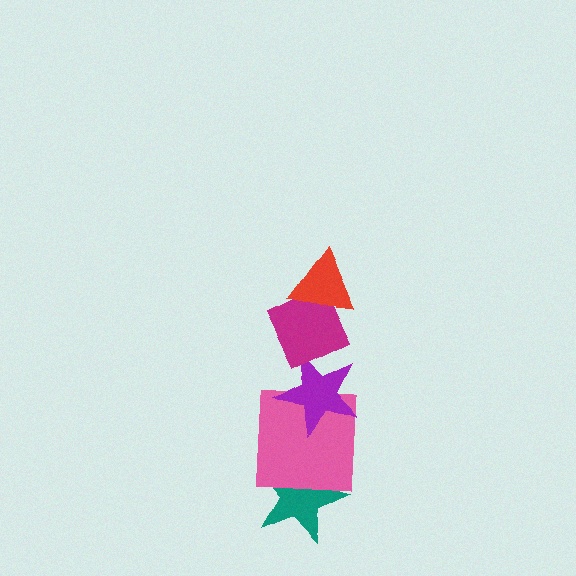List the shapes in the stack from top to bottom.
From top to bottom: the red triangle, the magenta diamond, the purple star, the pink square, the teal star.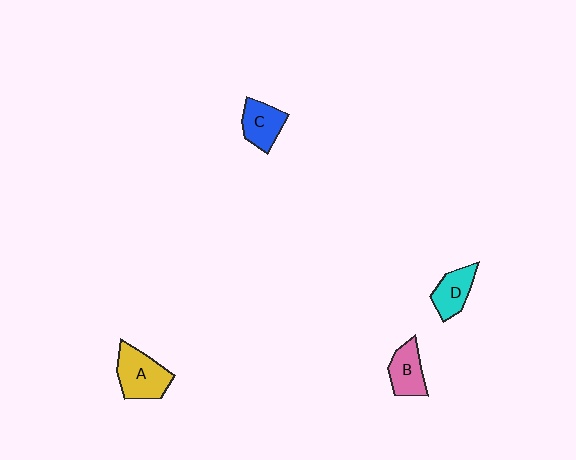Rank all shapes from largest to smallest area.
From largest to smallest: A (yellow), C (blue), B (pink), D (cyan).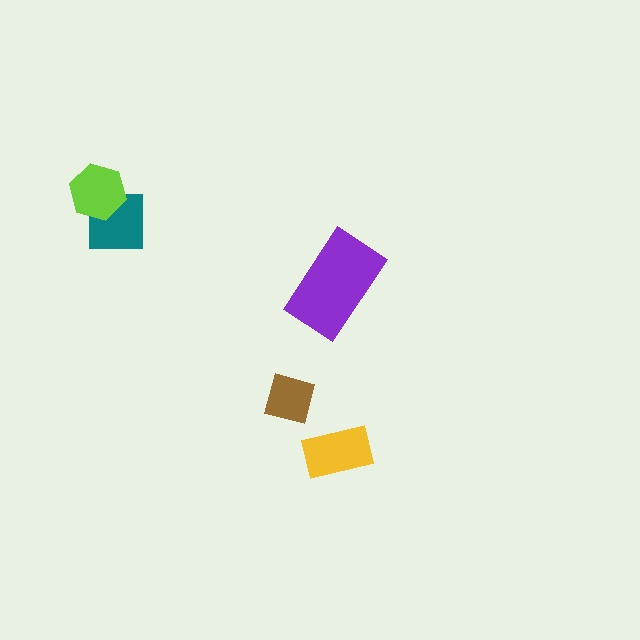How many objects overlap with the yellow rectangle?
0 objects overlap with the yellow rectangle.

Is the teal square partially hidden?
Yes, it is partially covered by another shape.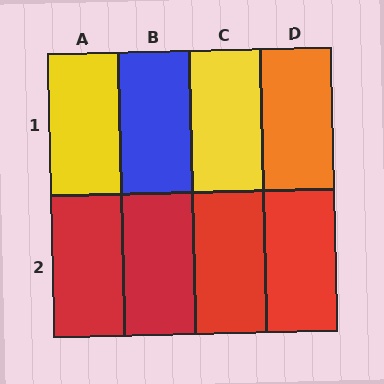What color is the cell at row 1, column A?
Yellow.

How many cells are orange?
1 cell is orange.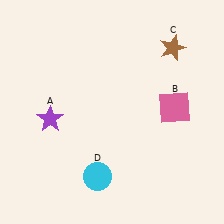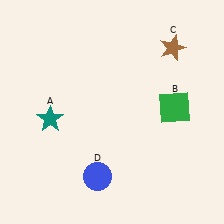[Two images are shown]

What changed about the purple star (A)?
In Image 1, A is purple. In Image 2, it changed to teal.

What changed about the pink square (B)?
In Image 1, B is pink. In Image 2, it changed to green.